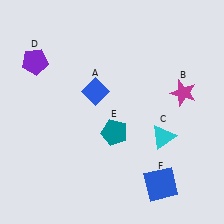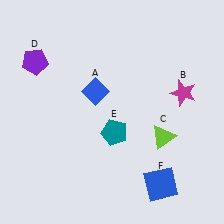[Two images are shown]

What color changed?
The triangle (C) changed from cyan in Image 1 to lime in Image 2.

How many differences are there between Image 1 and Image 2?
There is 1 difference between the two images.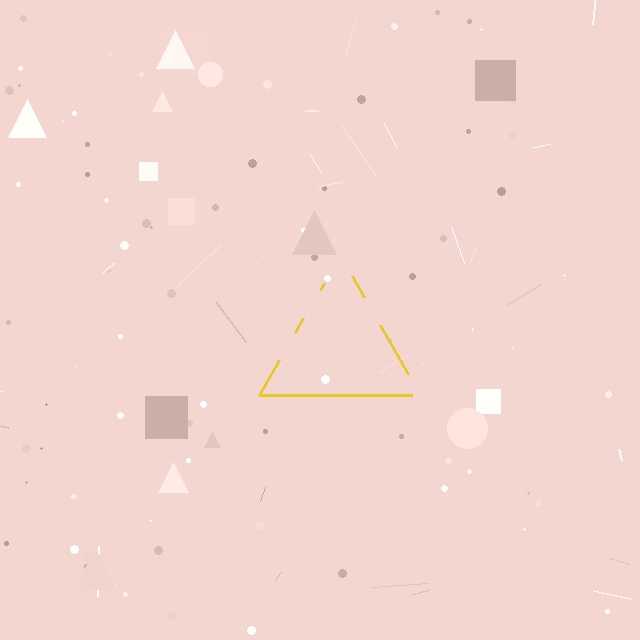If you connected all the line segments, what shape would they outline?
They would outline a triangle.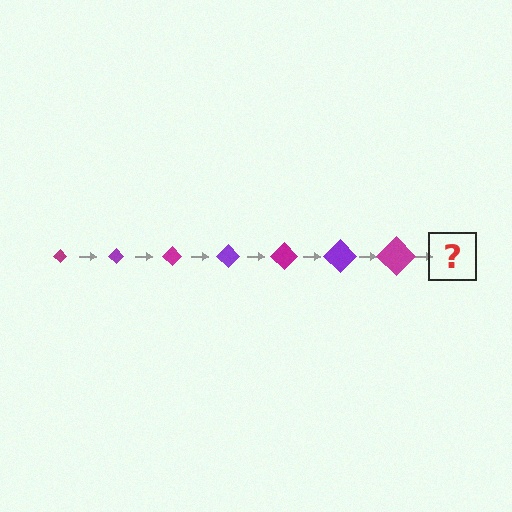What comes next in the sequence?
The next element should be a purple diamond, larger than the previous one.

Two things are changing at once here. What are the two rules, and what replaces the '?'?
The two rules are that the diamond grows larger each step and the color cycles through magenta and purple. The '?' should be a purple diamond, larger than the previous one.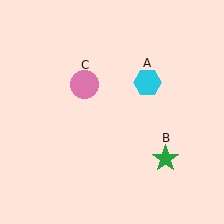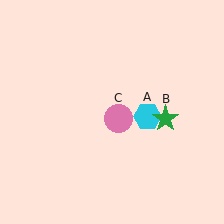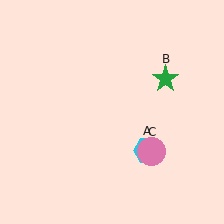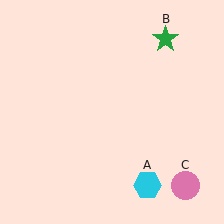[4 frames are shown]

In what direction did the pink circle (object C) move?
The pink circle (object C) moved down and to the right.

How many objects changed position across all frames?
3 objects changed position: cyan hexagon (object A), green star (object B), pink circle (object C).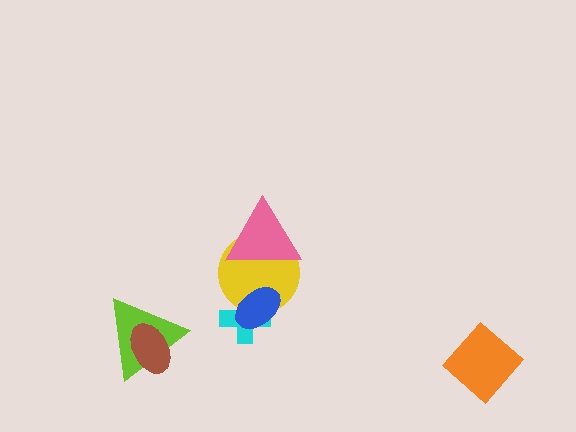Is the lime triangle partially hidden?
Yes, it is partially covered by another shape.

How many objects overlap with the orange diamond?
0 objects overlap with the orange diamond.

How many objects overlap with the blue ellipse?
2 objects overlap with the blue ellipse.